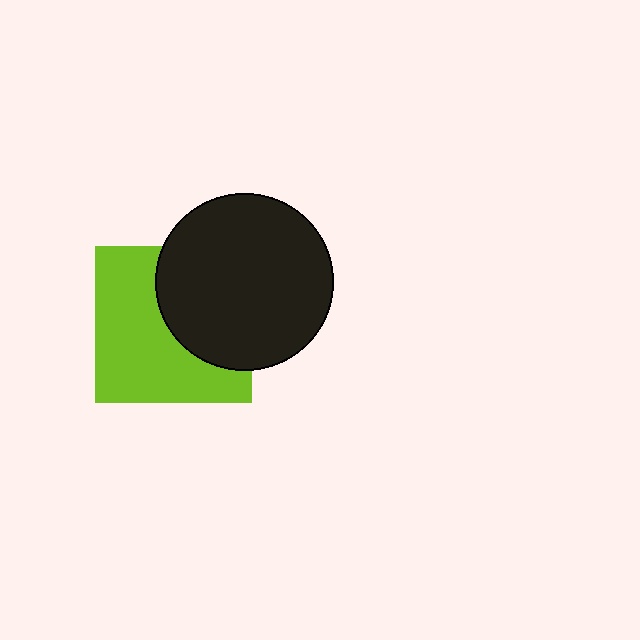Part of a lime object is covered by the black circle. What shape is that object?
It is a square.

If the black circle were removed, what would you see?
You would see the complete lime square.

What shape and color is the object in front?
The object in front is a black circle.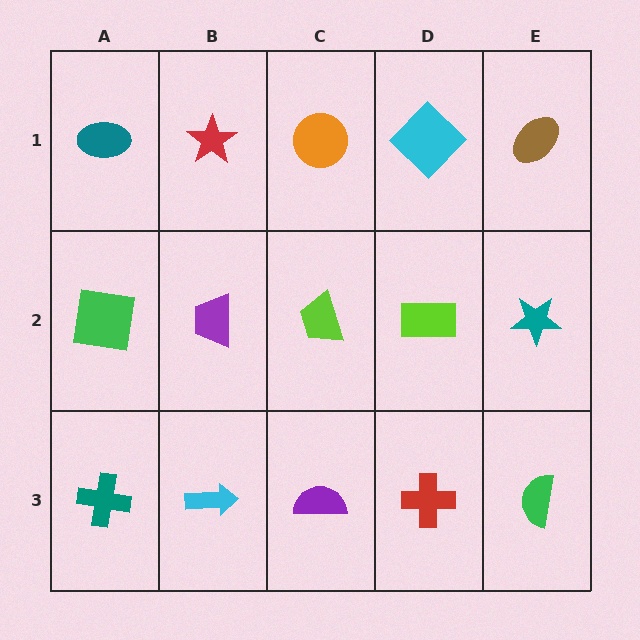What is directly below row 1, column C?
A lime trapezoid.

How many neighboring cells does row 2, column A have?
3.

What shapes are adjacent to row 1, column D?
A lime rectangle (row 2, column D), an orange circle (row 1, column C), a brown ellipse (row 1, column E).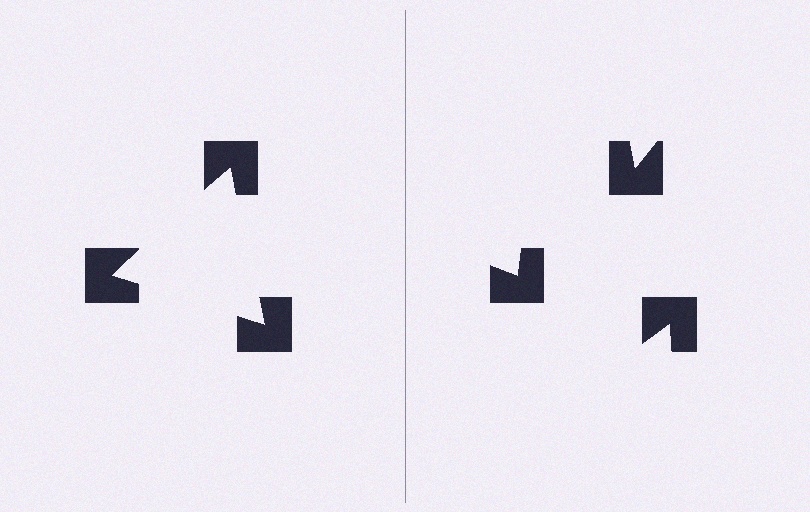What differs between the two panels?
The notched squares are positioned identically on both sides; only the wedge orientations differ. On the left they align to a triangle; on the right they are misaligned.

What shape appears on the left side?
An illusory triangle.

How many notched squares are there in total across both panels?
6 — 3 on each side.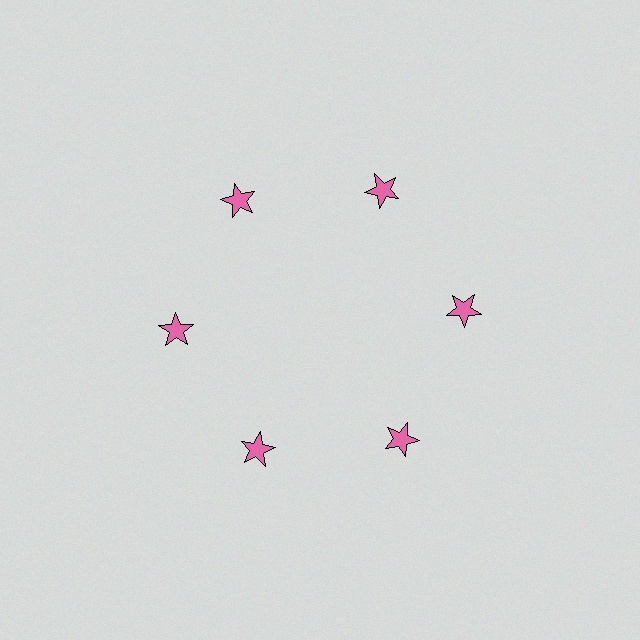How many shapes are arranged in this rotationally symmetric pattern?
There are 6 shapes, arranged in 6 groups of 1.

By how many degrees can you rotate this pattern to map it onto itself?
The pattern maps onto itself every 60 degrees of rotation.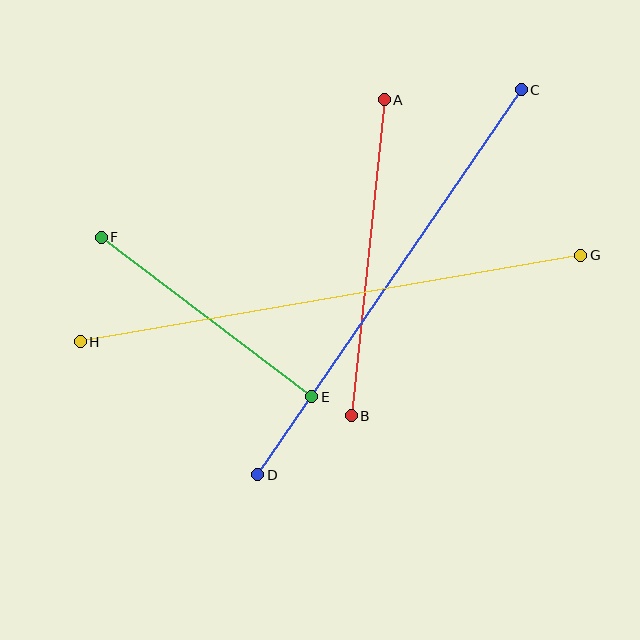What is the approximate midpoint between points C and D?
The midpoint is at approximately (389, 282) pixels.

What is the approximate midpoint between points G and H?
The midpoint is at approximately (330, 299) pixels.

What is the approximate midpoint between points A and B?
The midpoint is at approximately (368, 258) pixels.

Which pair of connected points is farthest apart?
Points G and H are farthest apart.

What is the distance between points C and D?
The distance is approximately 466 pixels.